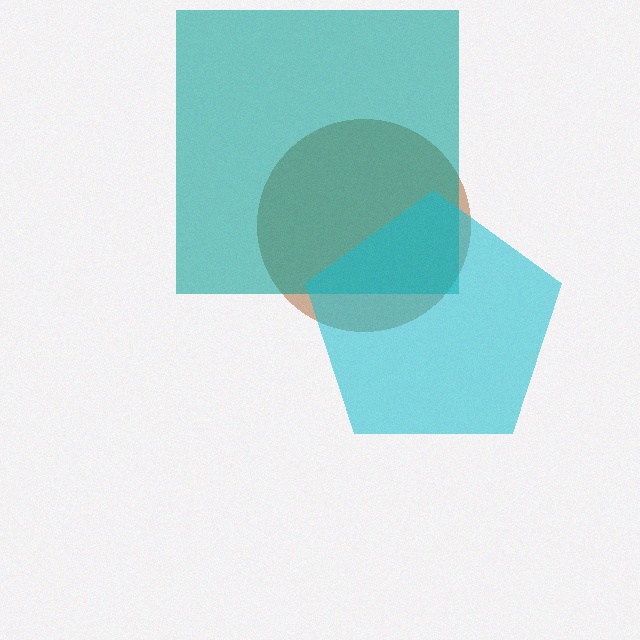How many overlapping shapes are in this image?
There are 3 overlapping shapes in the image.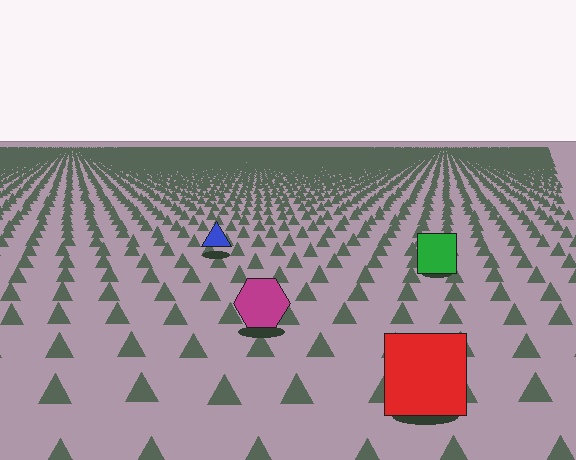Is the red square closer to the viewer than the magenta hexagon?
Yes. The red square is closer — you can tell from the texture gradient: the ground texture is coarser near it.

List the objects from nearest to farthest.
From nearest to farthest: the red square, the magenta hexagon, the green square, the blue triangle.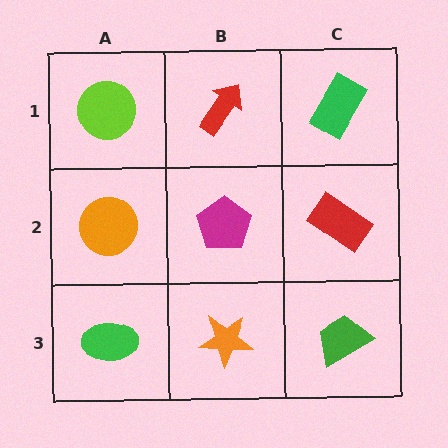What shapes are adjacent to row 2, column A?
A lime circle (row 1, column A), a green ellipse (row 3, column A), a magenta pentagon (row 2, column B).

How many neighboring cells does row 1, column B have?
3.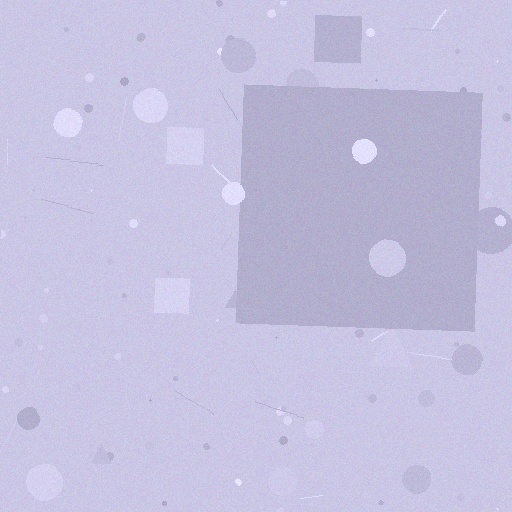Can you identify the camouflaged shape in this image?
The camouflaged shape is a square.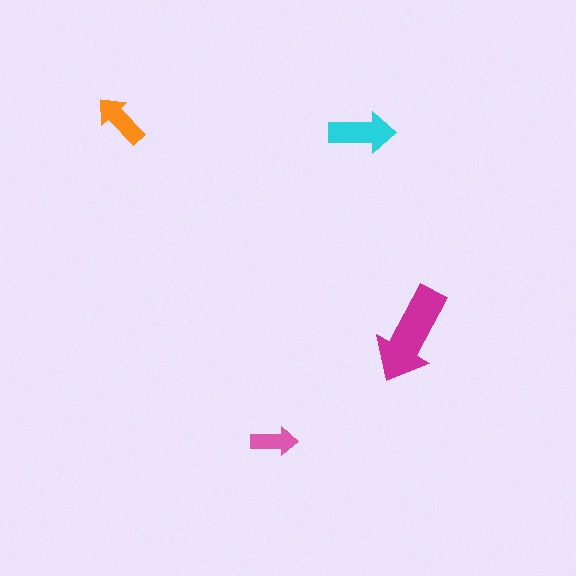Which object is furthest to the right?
The magenta arrow is rightmost.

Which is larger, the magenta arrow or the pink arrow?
The magenta one.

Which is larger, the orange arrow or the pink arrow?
The orange one.